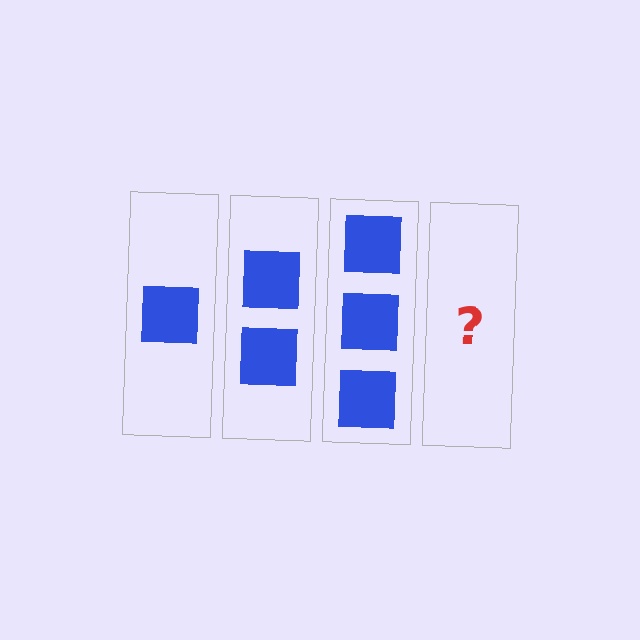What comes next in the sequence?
The next element should be 4 squares.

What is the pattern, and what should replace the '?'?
The pattern is that each step adds one more square. The '?' should be 4 squares.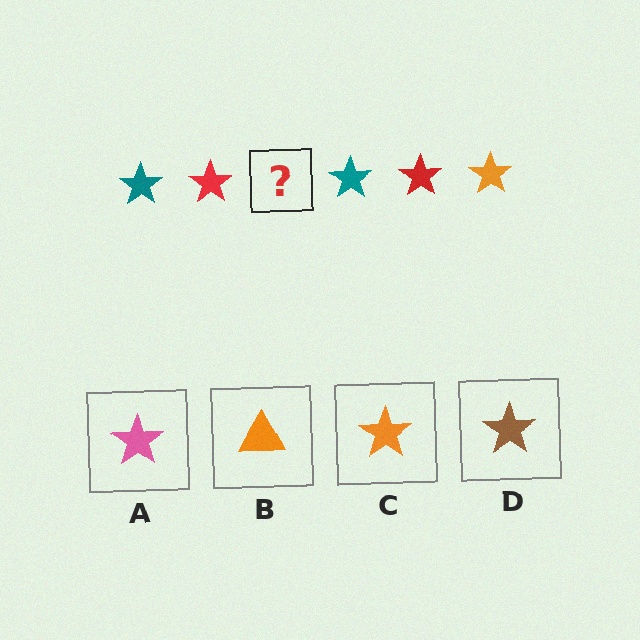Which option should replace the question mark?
Option C.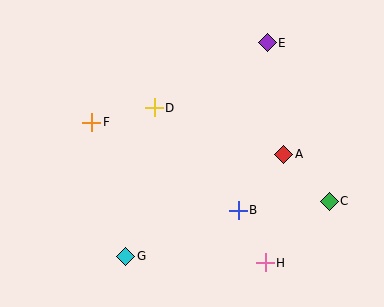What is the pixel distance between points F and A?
The distance between F and A is 195 pixels.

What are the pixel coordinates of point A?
Point A is at (284, 154).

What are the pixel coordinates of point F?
Point F is at (92, 122).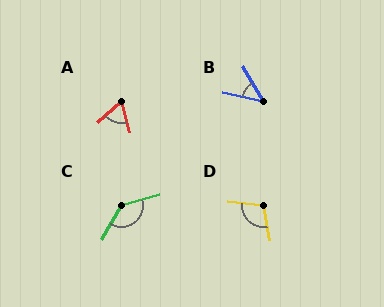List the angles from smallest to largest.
B (47°), A (63°), D (106°), C (135°).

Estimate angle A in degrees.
Approximately 63 degrees.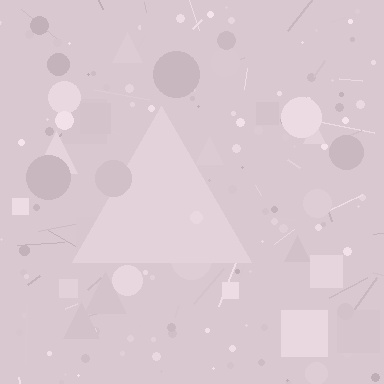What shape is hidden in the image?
A triangle is hidden in the image.